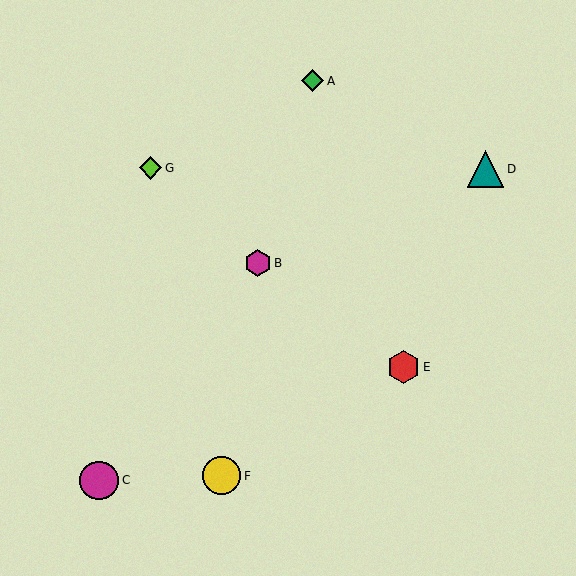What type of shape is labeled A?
Shape A is a green diamond.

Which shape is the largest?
The magenta circle (labeled C) is the largest.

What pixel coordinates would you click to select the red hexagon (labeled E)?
Click at (404, 367) to select the red hexagon E.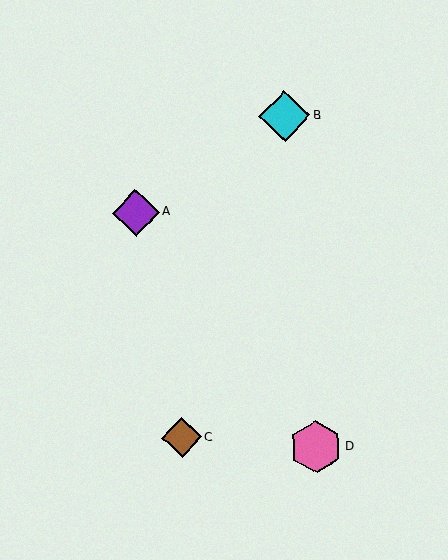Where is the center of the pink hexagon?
The center of the pink hexagon is at (316, 447).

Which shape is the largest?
The pink hexagon (labeled D) is the largest.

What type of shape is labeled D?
Shape D is a pink hexagon.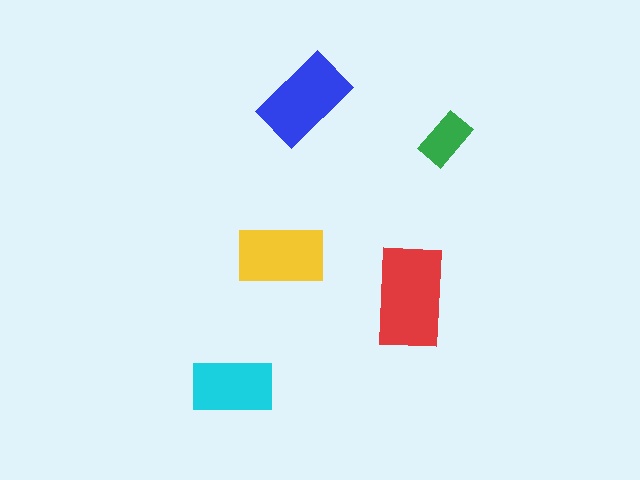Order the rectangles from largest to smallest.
the red one, the blue one, the yellow one, the cyan one, the green one.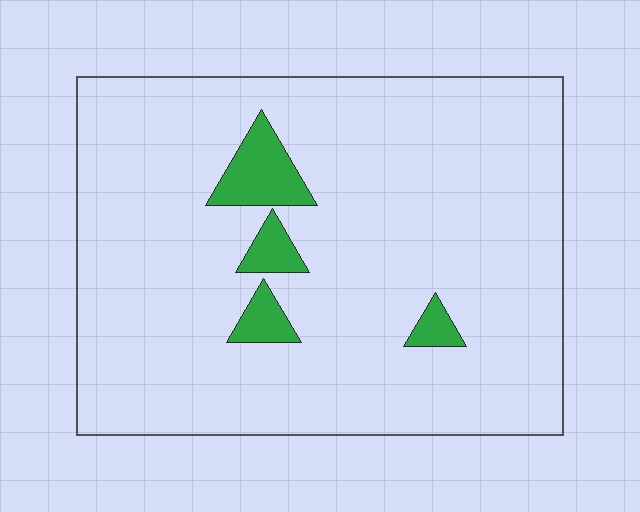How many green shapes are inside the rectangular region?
4.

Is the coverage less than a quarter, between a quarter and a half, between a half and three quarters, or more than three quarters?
Less than a quarter.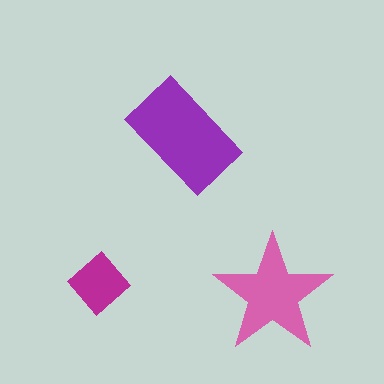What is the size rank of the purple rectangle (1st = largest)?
1st.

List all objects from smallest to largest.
The magenta diamond, the pink star, the purple rectangle.